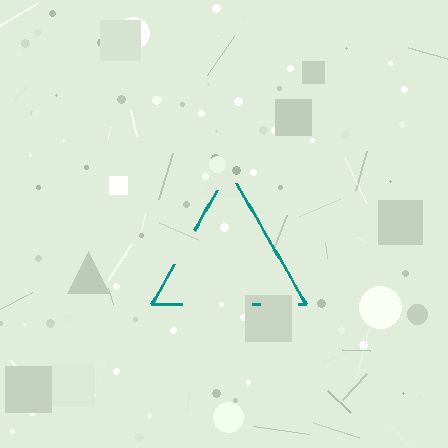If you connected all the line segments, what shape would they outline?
They would outline a triangle.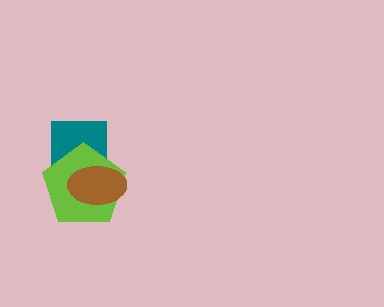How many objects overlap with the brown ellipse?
2 objects overlap with the brown ellipse.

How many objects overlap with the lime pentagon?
2 objects overlap with the lime pentagon.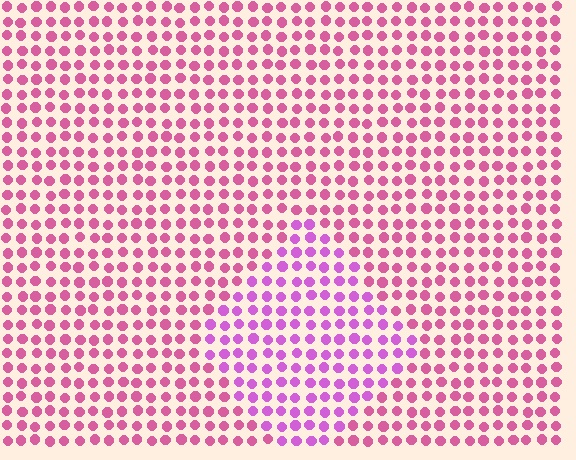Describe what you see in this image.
The image is filled with small pink elements in a uniform arrangement. A diamond-shaped region is visible where the elements are tinted to a slightly different hue, forming a subtle color boundary.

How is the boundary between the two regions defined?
The boundary is defined purely by a slight shift in hue (about 30 degrees). Spacing, size, and orientation are identical on both sides.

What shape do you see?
I see a diamond.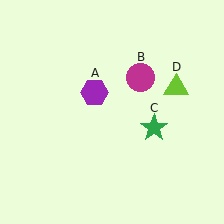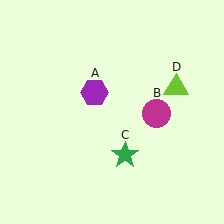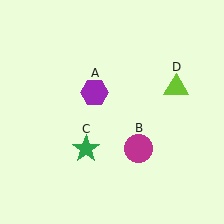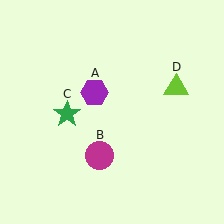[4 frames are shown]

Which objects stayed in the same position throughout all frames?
Purple hexagon (object A) and lime triangle (object D) remained stationary.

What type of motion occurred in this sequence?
The magenta circle (object B), green star (object C) rotated clockwise around the center of the scene.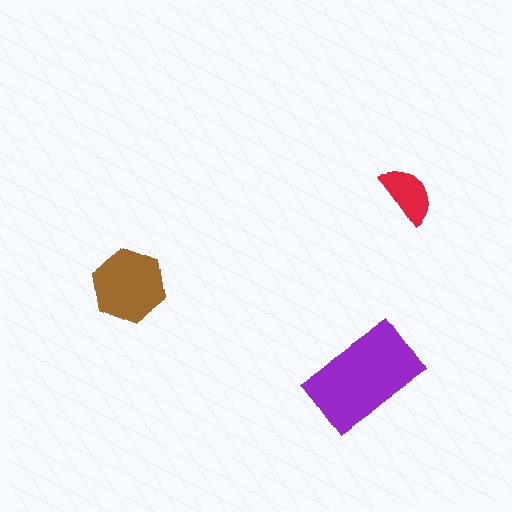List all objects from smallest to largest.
The red semicircle, the brown hexagon, the purple rectangle.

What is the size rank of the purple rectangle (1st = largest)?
1st.